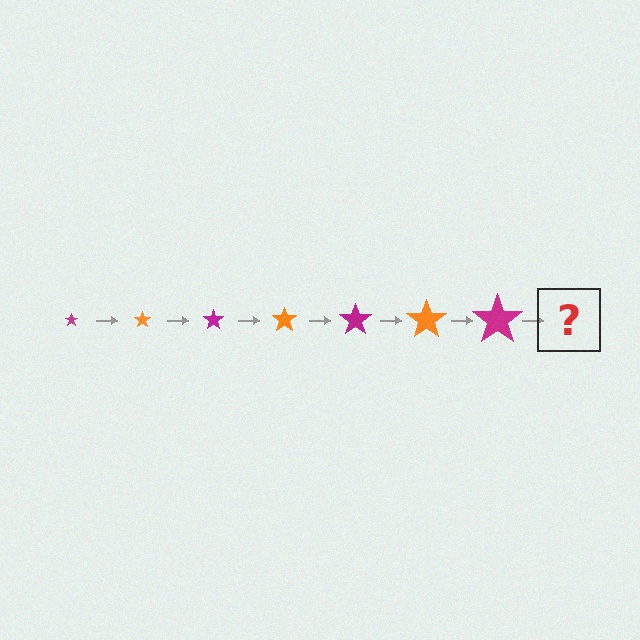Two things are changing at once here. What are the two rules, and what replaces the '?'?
The two rules are that the star grows larger each step and the color cycles through magenta and orange. The '?' should be an orange star, larger than the previous one.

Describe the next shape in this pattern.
It should be an orange star, larger than the previous one.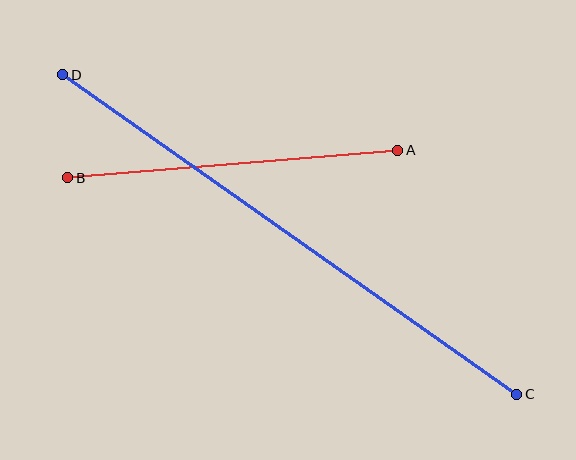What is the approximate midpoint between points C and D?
The midpoint is at approximately (290, 235) pixels.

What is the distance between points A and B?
The distance is approximately 331 pixels.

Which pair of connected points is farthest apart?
Points C and D are farthest apart.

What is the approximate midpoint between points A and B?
The midpoint is at approximately (233, 164) pixels.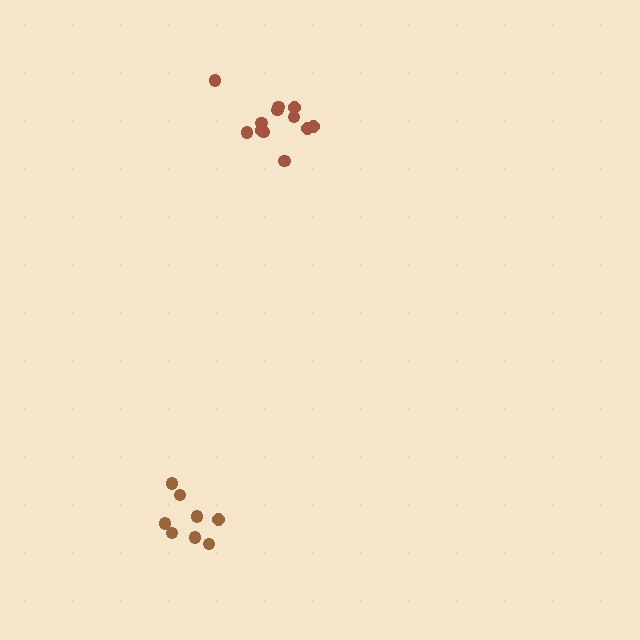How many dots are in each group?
Group 1: 12 dots, Group 2: 8 dots (20 total).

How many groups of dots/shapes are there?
There are 2 groups.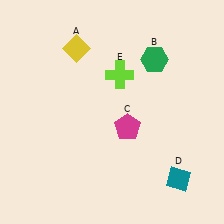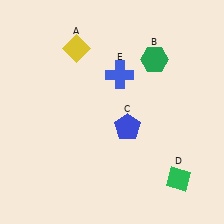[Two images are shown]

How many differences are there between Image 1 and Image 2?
There are 3 differences between the two images.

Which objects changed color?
C changed from magenta to blue. D changed from teal to green. E changed from lime to blue.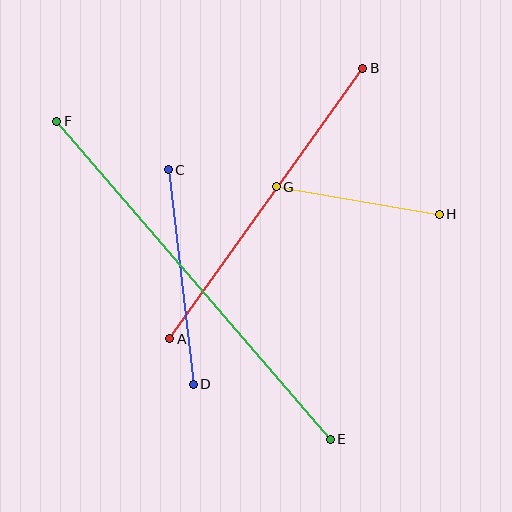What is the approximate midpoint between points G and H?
The midpoint is at approximately (358, 200) pixels.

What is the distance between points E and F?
The distance is approximately 419 pixels.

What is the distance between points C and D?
The distance is approximately 216 pixels.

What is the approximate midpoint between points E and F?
The midpoint is at approximately (193, 280) pixels.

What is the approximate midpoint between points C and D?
The midpoint is at approximately (181, 277) pixels.